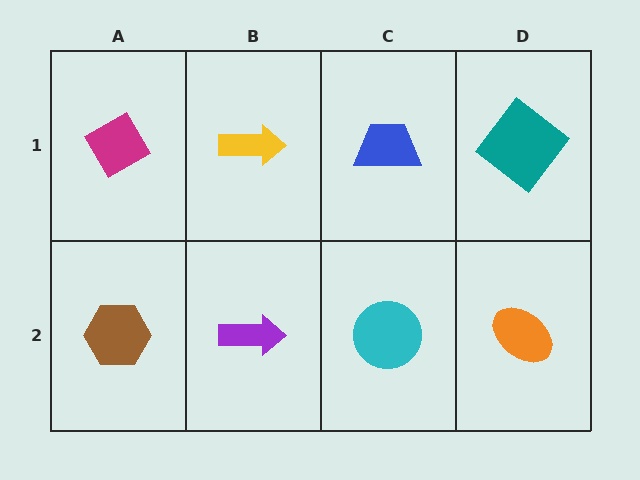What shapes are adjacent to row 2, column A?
A magenta diamond (row 1, column A), a purple arrow (row 2, column B).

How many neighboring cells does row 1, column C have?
3.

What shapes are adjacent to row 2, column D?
A teal diamond (row 1, column D), a cyan circle (row 2, column C).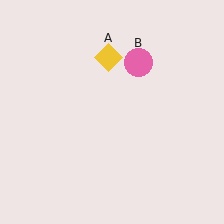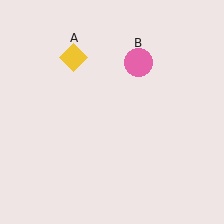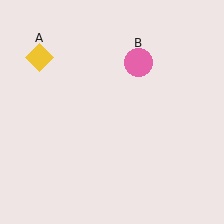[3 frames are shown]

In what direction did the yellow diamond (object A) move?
The yellow diamond (object A) moved left.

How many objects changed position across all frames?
1 object changed position: yellow diamond (object A).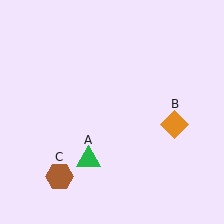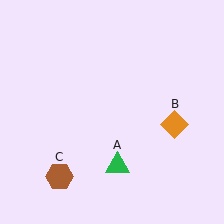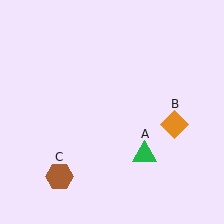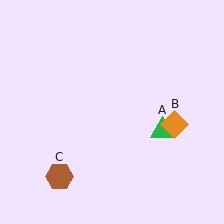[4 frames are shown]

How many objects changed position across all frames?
1 object changed position: green triangle (object A).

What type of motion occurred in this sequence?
The green triangle (object A) rotated counterclockwise around the center of the scene.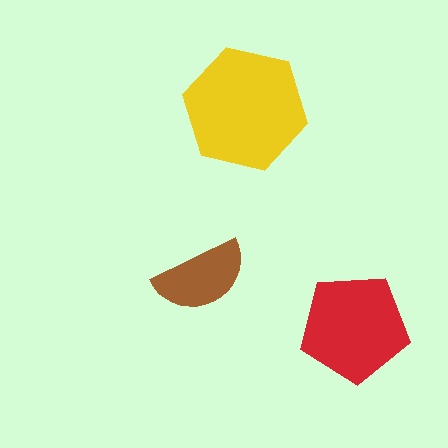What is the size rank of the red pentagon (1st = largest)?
2nd.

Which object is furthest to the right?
The red pentagon is rightmost.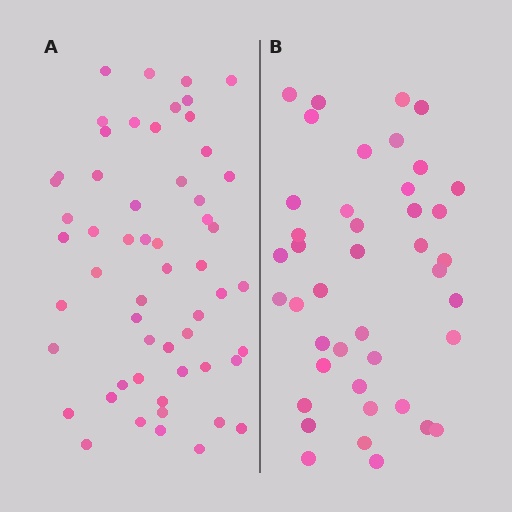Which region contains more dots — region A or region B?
Region A (the left region) has more dots.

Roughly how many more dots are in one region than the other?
Region A has approximately 15 more dots than region B.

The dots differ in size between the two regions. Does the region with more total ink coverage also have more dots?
No. Region B has more total ink coverage because its dots are larger, but region A actually contains more individual dots. Total area can be misleading — the number of items is what matters here.